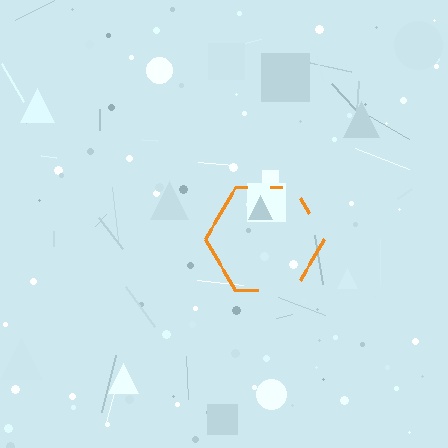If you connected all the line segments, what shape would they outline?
They would outline a hexagon.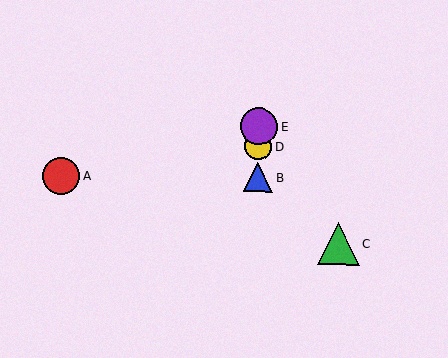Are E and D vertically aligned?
Yes, both are at x≈259.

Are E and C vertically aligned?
No, E is at x≈259 and C is at x≈338.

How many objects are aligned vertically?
3 objects (B, D, E) are aligned vertically.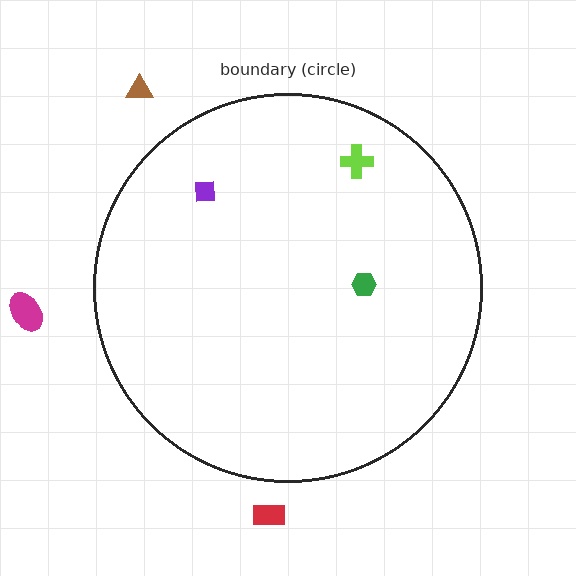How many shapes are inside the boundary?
3 inside, 3 outside.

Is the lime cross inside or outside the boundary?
Inside.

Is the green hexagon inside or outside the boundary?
Inside.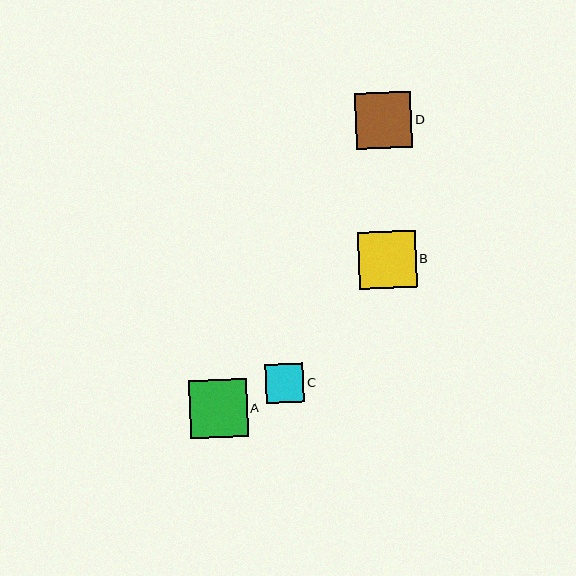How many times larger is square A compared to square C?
Square A is approximately 1.5 times the size of square C.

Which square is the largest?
Square A is the largest with a size of approximately 58 pixels.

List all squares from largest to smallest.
From largest to smallest: A, B, D, C.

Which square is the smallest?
Square C is the smallest with a size of approximately 38 pixels.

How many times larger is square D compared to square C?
Square D is approximately 1.5 times the size of square C.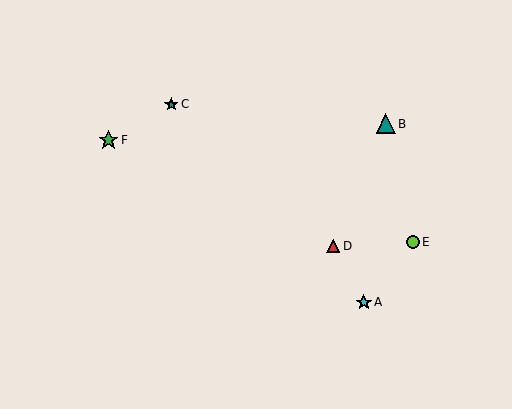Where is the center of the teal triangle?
The center of the teal triangle is at (386, 124).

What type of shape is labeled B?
Shape B is a teal triangle.